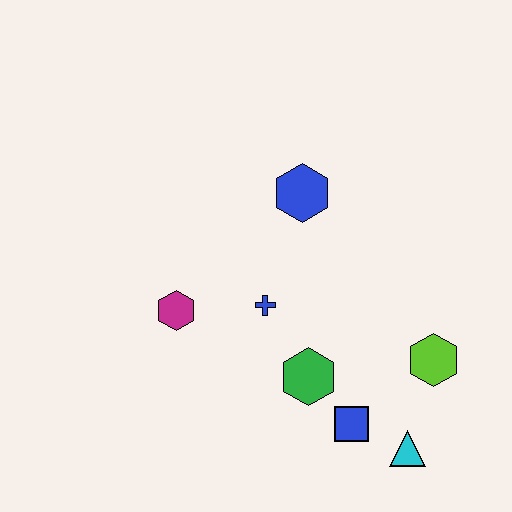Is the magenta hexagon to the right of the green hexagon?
No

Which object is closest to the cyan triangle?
The blue square is closest to the cyan triangle.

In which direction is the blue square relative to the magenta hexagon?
The blue square is to the right of the magenta hexagon.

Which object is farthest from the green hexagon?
The blue hexagon is farthest from the green hexagon.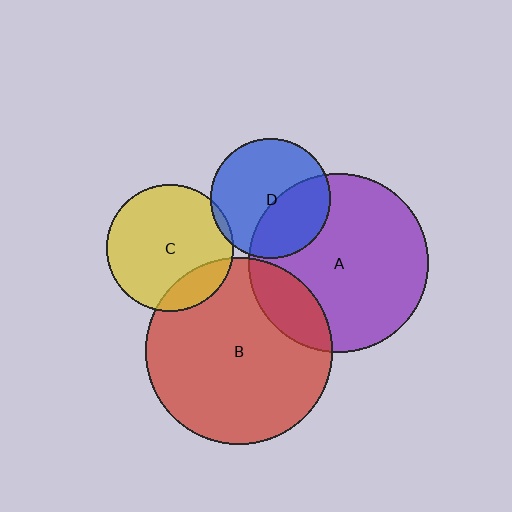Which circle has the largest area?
Circle B (red).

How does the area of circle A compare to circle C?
Approximately 2.0 times.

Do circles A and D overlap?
Yes.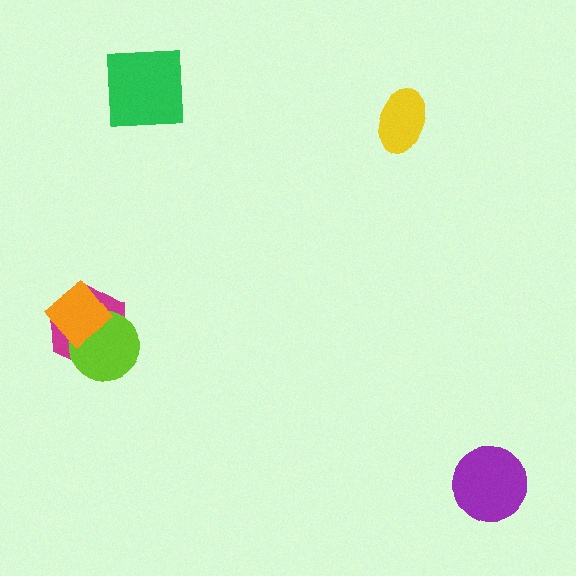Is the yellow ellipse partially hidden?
No, no other shape covers it.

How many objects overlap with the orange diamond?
2 objects overlap with the orange diamond.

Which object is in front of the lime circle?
The orange diamond is in front of the lime circle.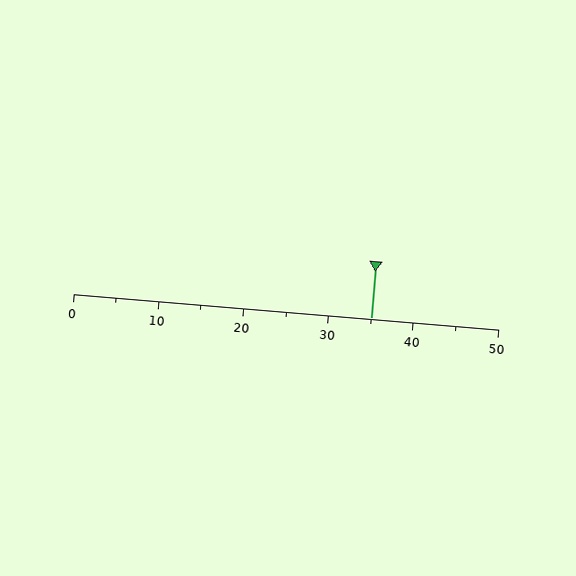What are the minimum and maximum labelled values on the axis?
The axis runs from 0 to 50.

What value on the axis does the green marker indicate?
The marker indicates approximately 35.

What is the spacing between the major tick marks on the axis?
The major ticks are spaced 10 apart.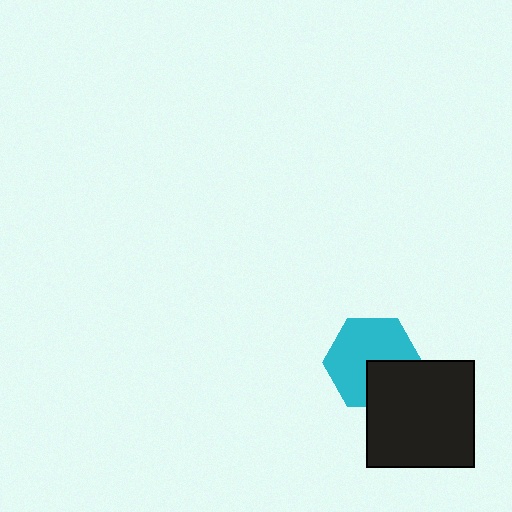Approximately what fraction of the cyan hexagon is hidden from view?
Roughly 32% of the cyan hexagon is hidden behind the black square.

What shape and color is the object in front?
The object in front is a black square.